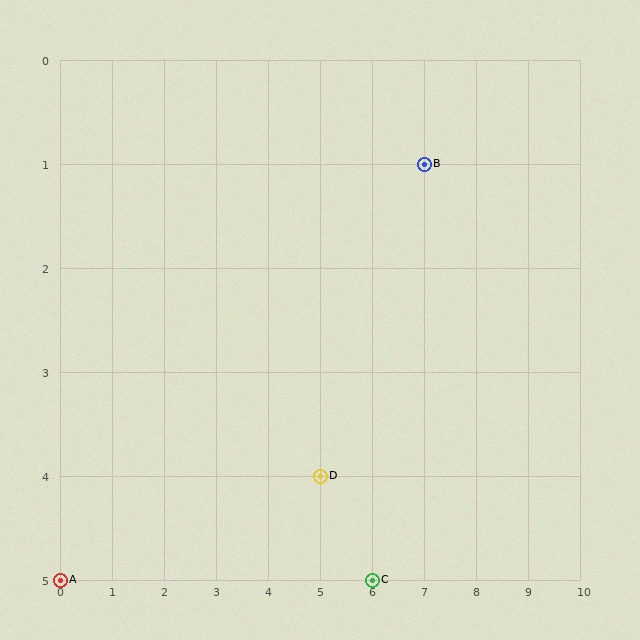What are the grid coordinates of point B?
Point B is at grid coordinates (7, 1).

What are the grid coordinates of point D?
Point D is at grid coordinates (5, 4).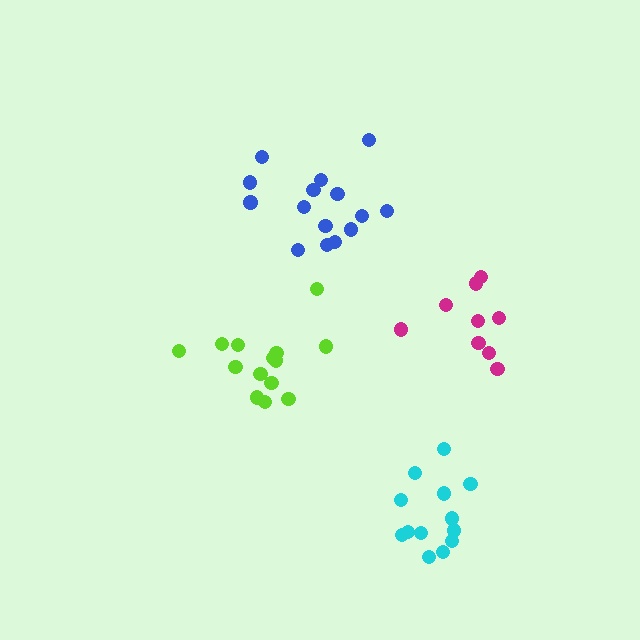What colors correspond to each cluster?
The clusters are colored: cyan, lime, blue, magenta.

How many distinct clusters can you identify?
There are 4 distinct clusters.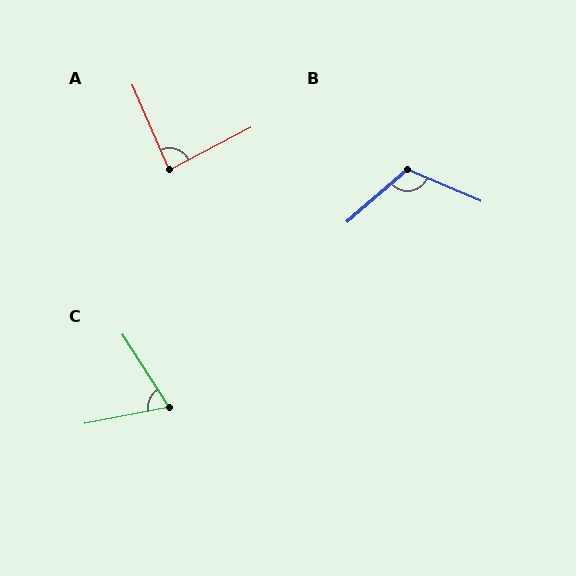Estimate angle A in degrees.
Approximately 86 degrees.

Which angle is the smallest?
C, at approximately 68 degrees.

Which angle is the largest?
B, at approximately 116 degrees.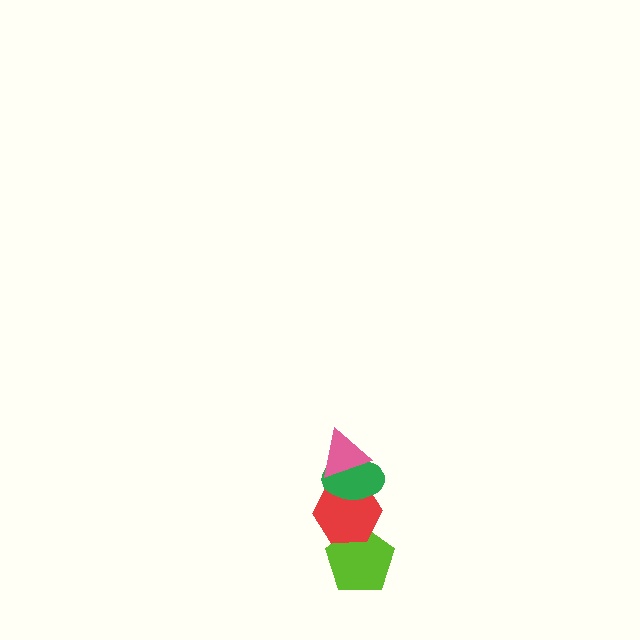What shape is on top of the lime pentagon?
The red hexagon is on top of the lime pentagon.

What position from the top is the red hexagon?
The red hexagon is 3rd from the top.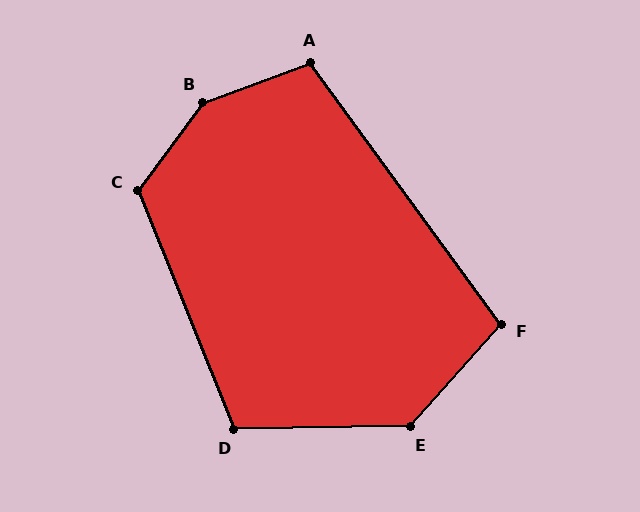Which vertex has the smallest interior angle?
F, at approximately 103 degrees.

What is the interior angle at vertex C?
Approximately 122 degrees (obtuse).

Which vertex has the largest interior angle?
B, at approximately 146 degrees.